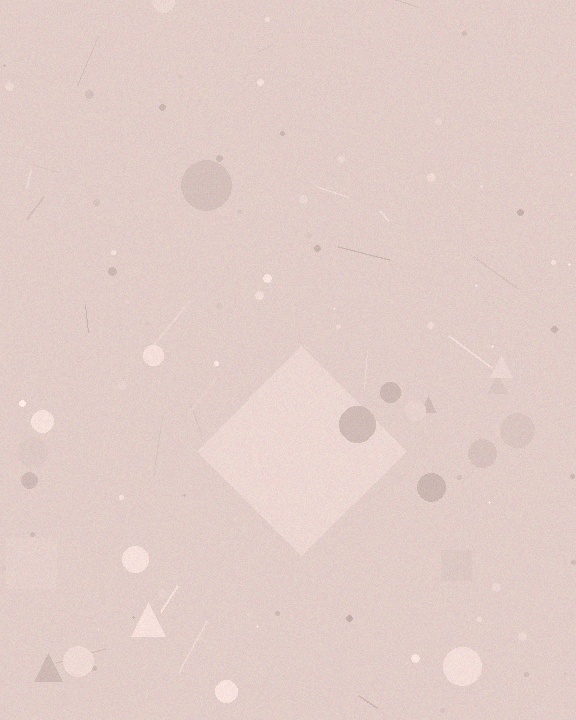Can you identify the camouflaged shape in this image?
The camouflaged shape is a diamond.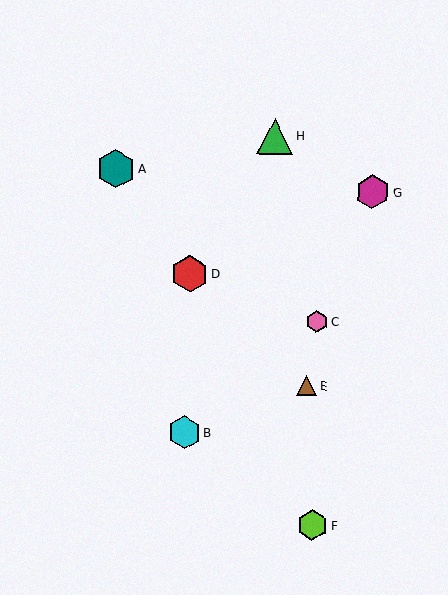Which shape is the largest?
The teal hexagon (labeled A) is the largest.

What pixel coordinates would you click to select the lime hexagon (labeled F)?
Click at (312, 525) to select the lime hexagon F.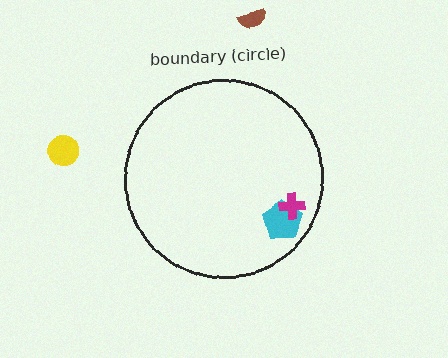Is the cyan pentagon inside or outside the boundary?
Inside.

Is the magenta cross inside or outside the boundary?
Inside.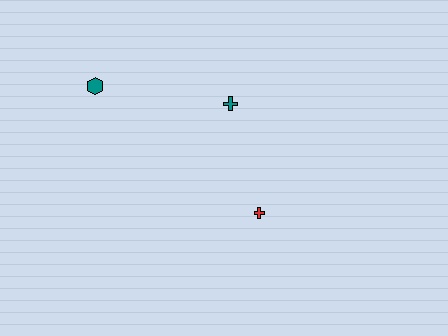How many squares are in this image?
There are no squares.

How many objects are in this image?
There are 3 objects.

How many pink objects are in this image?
There are no pink objects.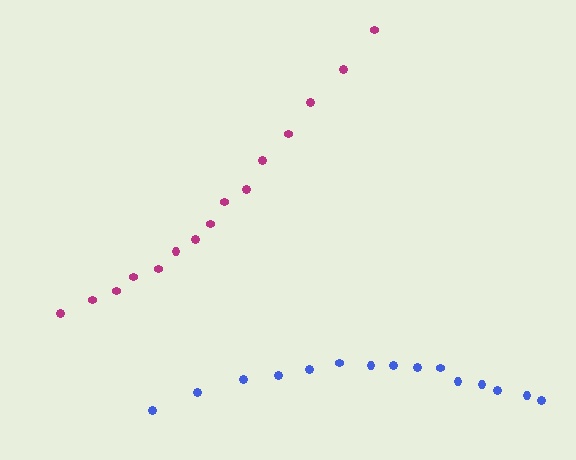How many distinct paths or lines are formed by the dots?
There are 2 distinct paths.